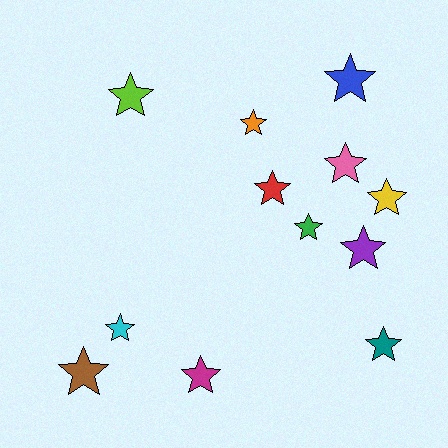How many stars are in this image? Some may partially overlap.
There are 12 stars.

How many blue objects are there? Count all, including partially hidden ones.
There is 1 blue object.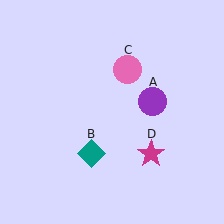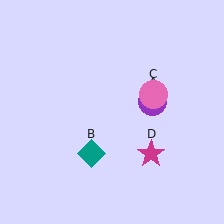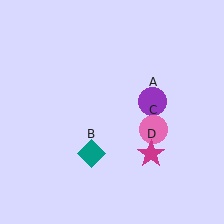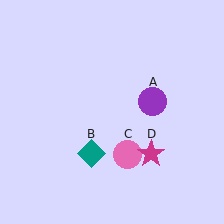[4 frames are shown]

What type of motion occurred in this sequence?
The pink circle (object C) rotated clockwise around the center of the scene.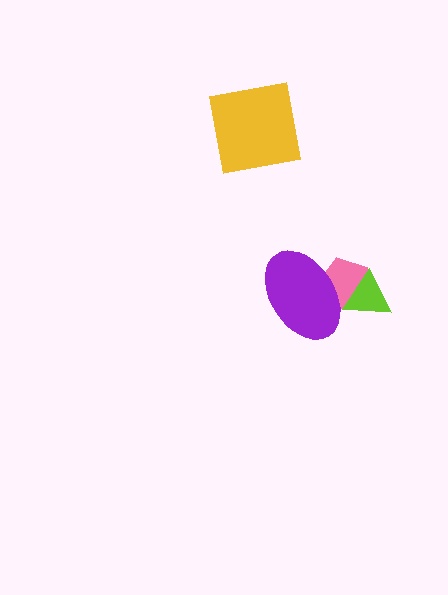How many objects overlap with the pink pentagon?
2 objects overlap with the pink pentagon.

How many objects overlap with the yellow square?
0 objects overlap with the yellow square.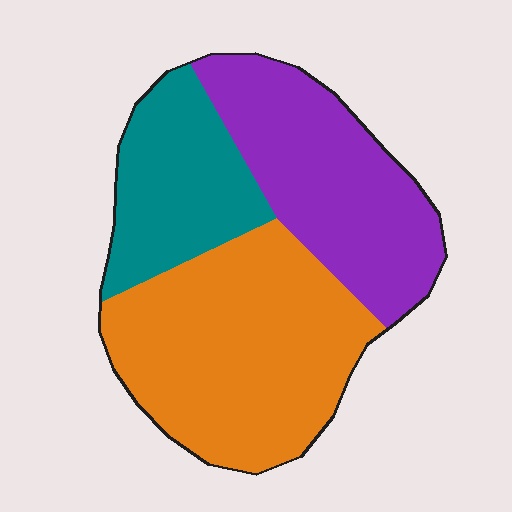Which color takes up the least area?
Teal, at roughly 20%.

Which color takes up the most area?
Orange, at roughly 45%.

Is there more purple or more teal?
Purple.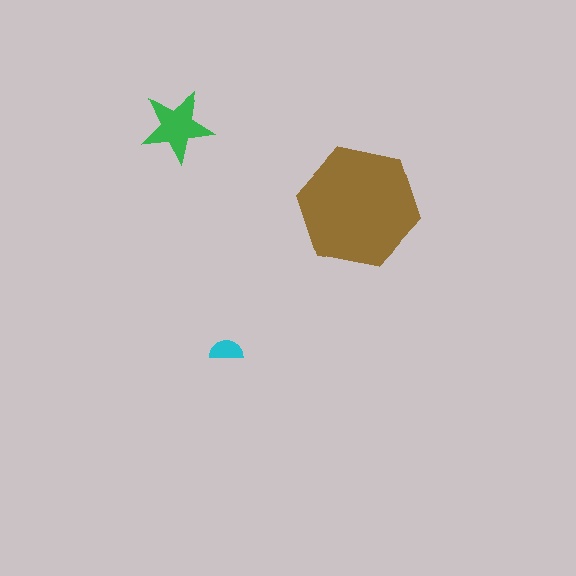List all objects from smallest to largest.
The cyan semicircle, the green star, the brown hexagon.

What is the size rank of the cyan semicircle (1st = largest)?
3rd.